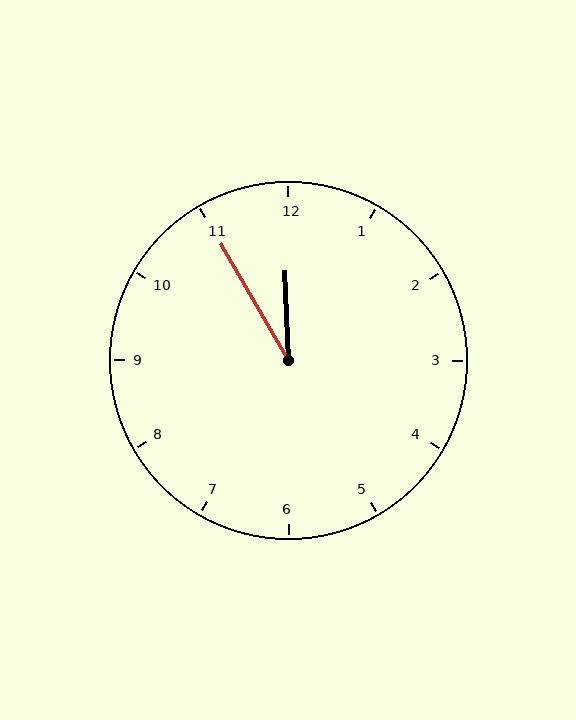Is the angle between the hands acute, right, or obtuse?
It is acute.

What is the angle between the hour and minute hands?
Approximately 28 degrees.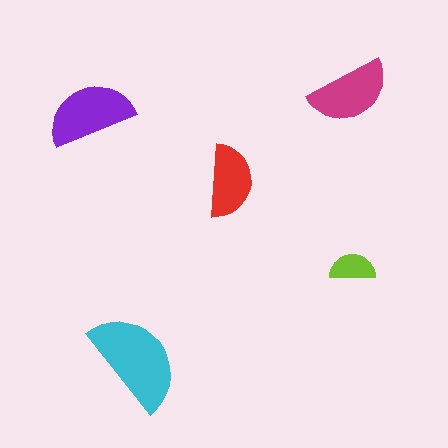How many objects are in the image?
There are 5 objects in the image.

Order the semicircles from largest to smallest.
the cyan one, the purple one, the magenta one, the red one, the lime one.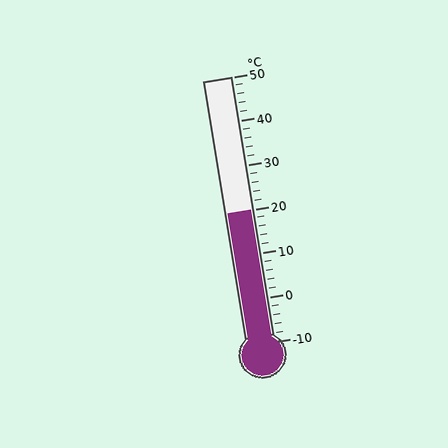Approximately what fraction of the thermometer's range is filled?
The thermometer is filled to approximately 50% of its range.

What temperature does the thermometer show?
The thermometer shows approximately 20°C.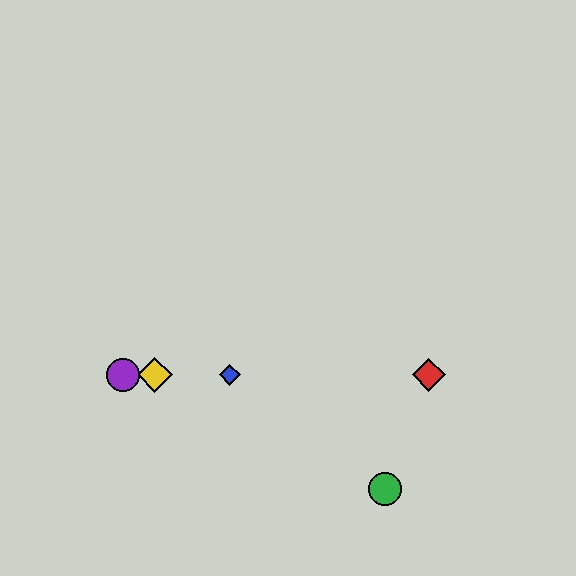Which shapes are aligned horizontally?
The red diamond, the blue diamond, the yellow diamond, the purple circle are aligned horizontally.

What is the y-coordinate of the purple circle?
The purple circle is at y≈375.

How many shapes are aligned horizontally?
4 shapes (the red diamond, the blue diamond, the yellow diamond, the purple circle) are aligned horizontally.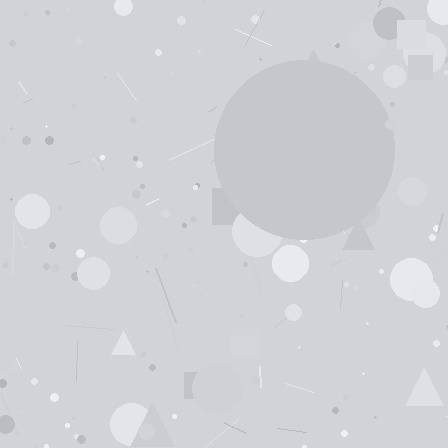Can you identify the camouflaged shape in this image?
The camouflaged shape is a circle.